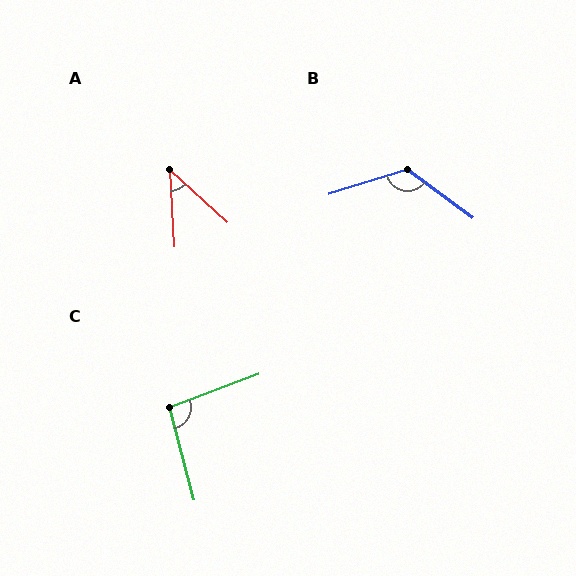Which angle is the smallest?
A, at approximately 44 degrees.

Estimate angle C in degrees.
Approximately 95 degrees.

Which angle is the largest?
B, at approximately 126 degrees.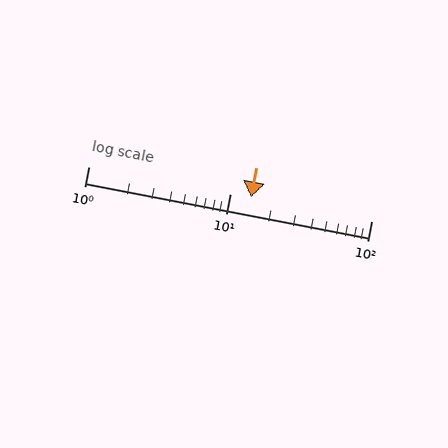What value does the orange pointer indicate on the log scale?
The pointer indicates approximately 14.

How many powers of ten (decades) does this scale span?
The scale spans 2 decades, from 1 to 100.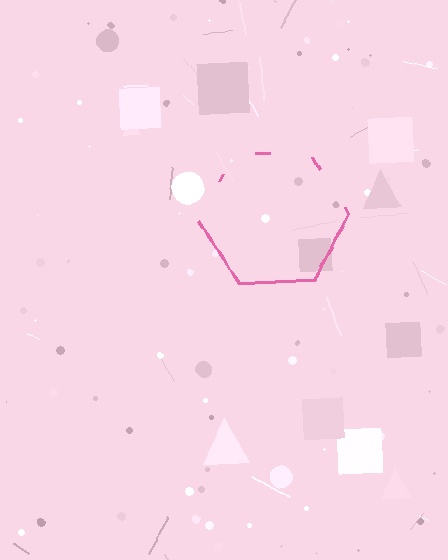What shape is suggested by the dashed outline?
The dashed outline suggests a hexagon.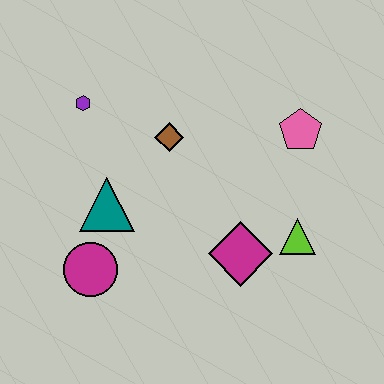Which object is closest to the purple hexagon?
The brown diamond is closest to the purple hexagon.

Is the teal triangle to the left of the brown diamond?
Yes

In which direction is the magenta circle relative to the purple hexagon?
The magenta circle is below the purple hexagon.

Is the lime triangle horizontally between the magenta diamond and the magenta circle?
No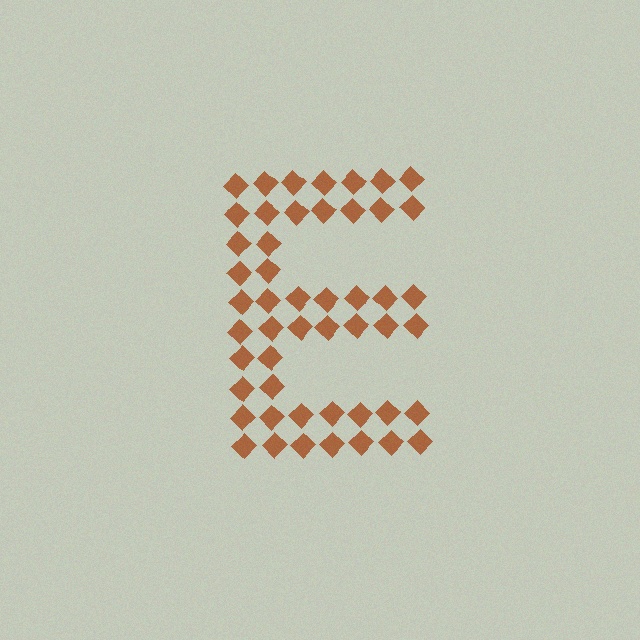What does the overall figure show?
The overall figure shows the letter E.